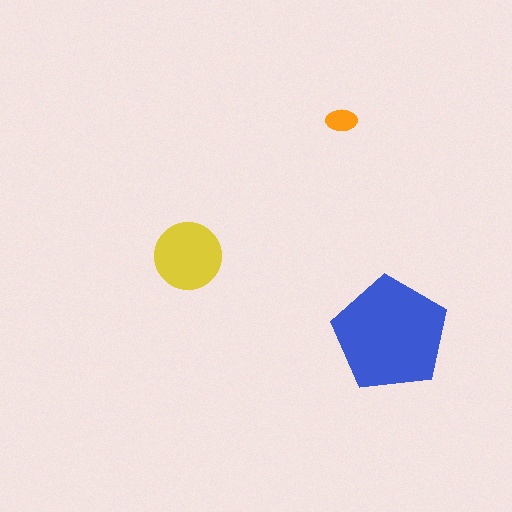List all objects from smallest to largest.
The orange ellipse, the yellow circle, the blue pentagon.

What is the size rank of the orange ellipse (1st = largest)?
3rd.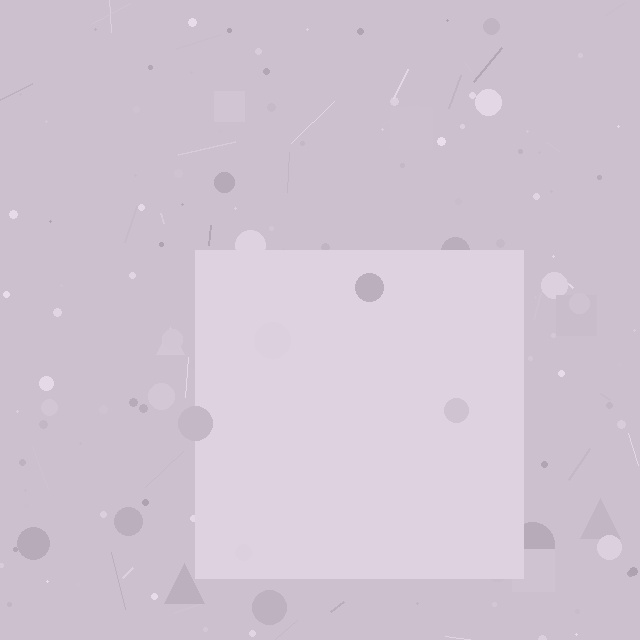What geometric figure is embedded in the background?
A square is embedded in the background.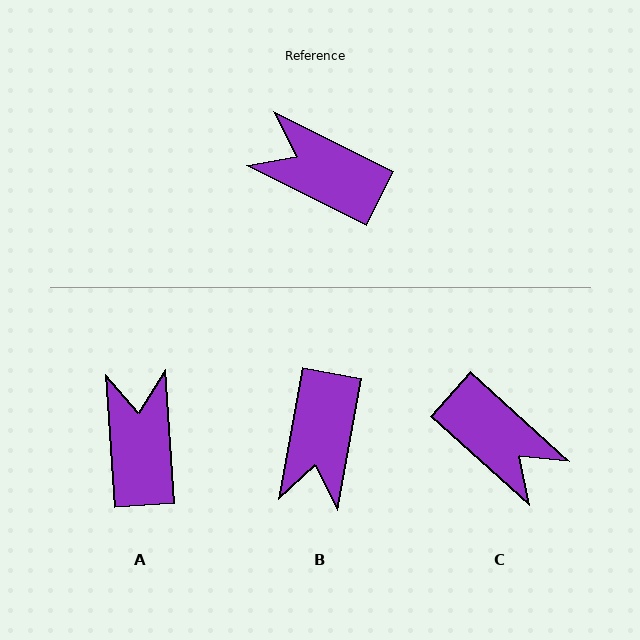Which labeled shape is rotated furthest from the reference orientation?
C, about 165 degrees away.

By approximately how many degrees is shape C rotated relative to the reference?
Approximately 165 degrees counter-clockwise.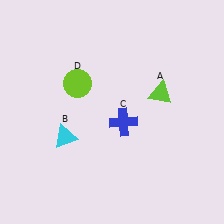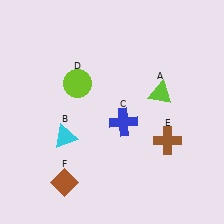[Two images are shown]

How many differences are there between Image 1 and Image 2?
There are 2 differences between the two images.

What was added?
A brown cross (E), a brown diamond (F) were added in Image 2.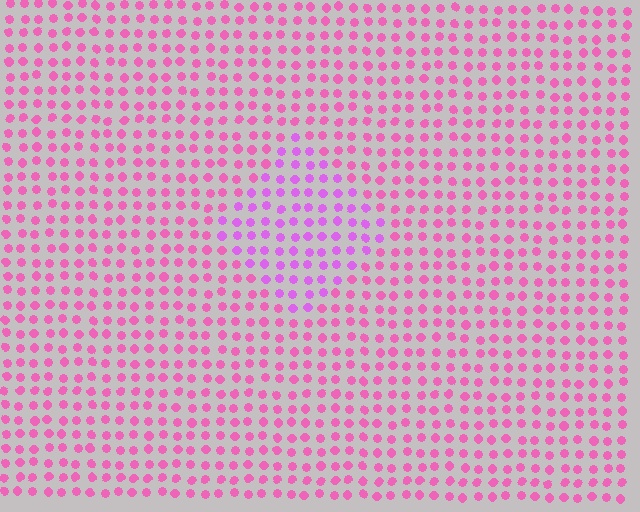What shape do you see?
I see a diamond.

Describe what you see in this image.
The image is filled with small pink elements in a uniform arrangement. A diamond-shaped region is visible where the elements are tinted to a slightly different hue, forming a subtle color boundary.